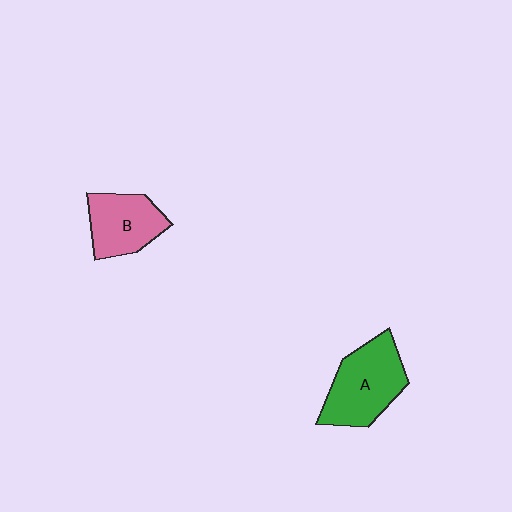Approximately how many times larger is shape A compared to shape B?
Approximately 1.3 times.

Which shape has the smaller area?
Shape B (pink).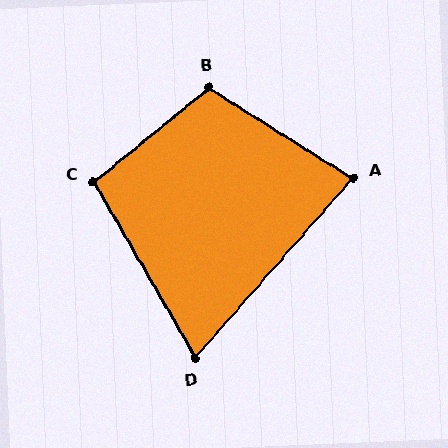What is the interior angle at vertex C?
Approximately 99 degrees (obtuse).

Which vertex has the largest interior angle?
B, at approximately 109 degrees.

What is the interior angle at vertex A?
Approximately 81 degrees (acute).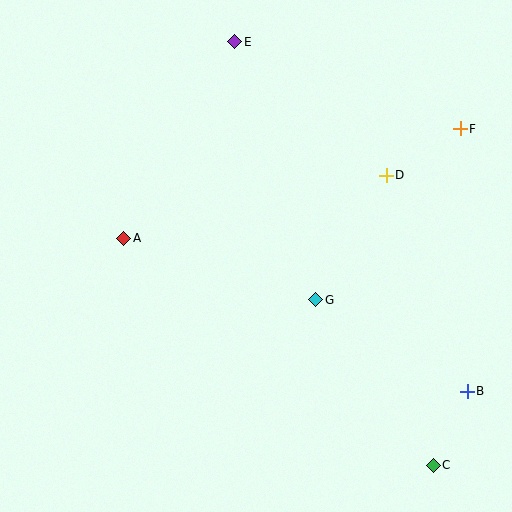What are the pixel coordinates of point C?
Point C is at (433, 465).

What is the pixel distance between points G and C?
The distance between G and C is 203 pixels.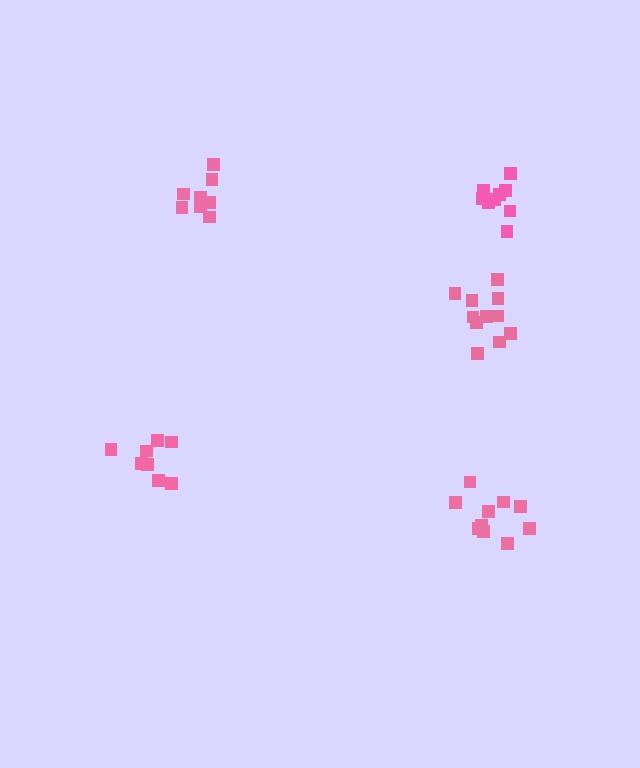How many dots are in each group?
Group 1: 11 dots, Group 2: 9 dots, Group 3: 8 dots, Group 4: 10 dots, Group 5: 8 dots (46 total).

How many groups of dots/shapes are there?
There are 5 groups.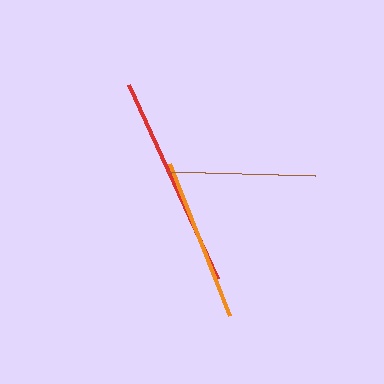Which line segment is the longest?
The red line is the longest at approximately 214 pixels.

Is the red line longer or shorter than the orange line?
The red line is longer than the orange line.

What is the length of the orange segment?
The orange segment is approximately 164 pixels long.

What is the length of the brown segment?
The brown segment is approximately 147 pixels long.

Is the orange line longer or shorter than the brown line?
The orange line is longer than the brown line.